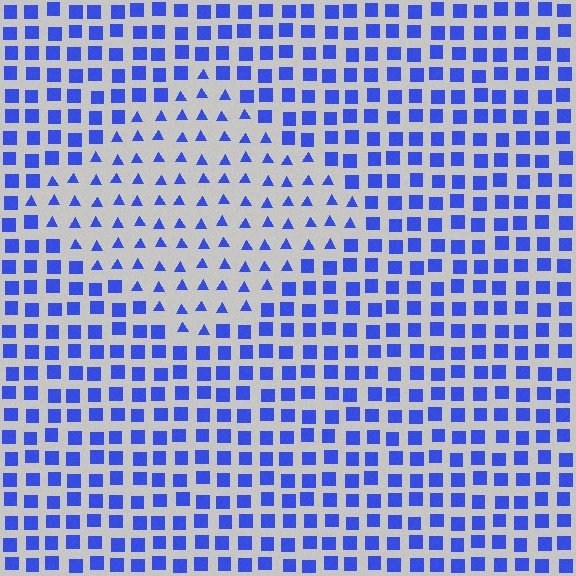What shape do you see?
I see a diamond.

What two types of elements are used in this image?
The image uses triangles inside the diamond region and squares outside it.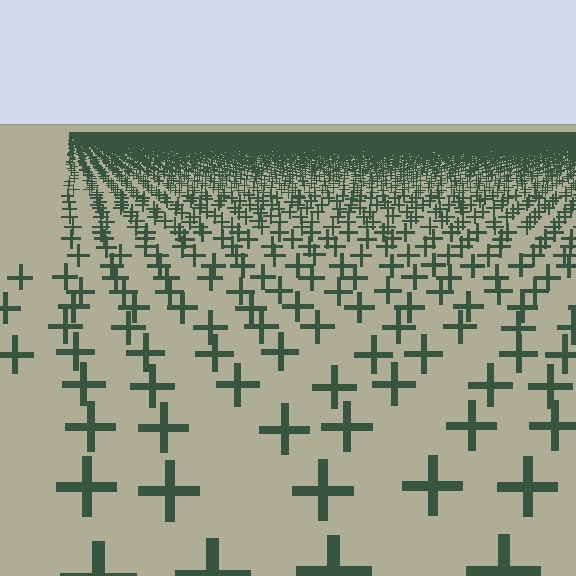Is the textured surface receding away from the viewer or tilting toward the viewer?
The surface is receding away from the viewer. Texture elements get smaller and denser toward the top.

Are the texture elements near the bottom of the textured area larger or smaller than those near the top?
Larger. Near the bottom, elements are closer to the viewer and appear at a bigger on-screen size.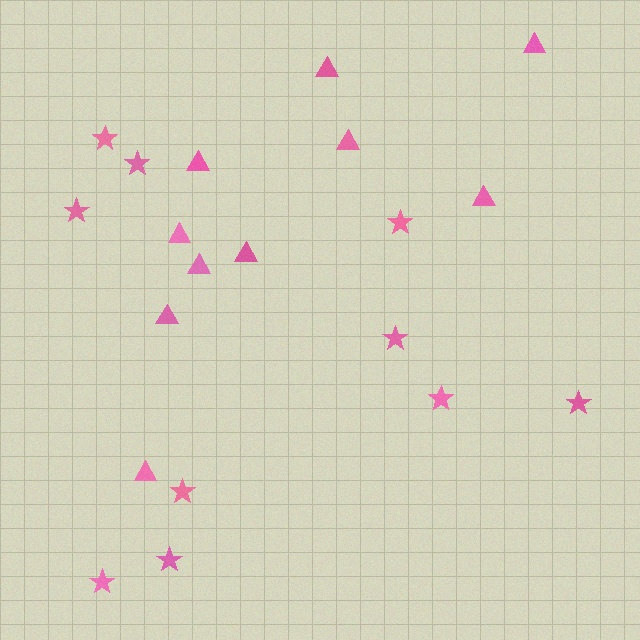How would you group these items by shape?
There are 2 groups: one group of stars (10) and one group of triangles (10).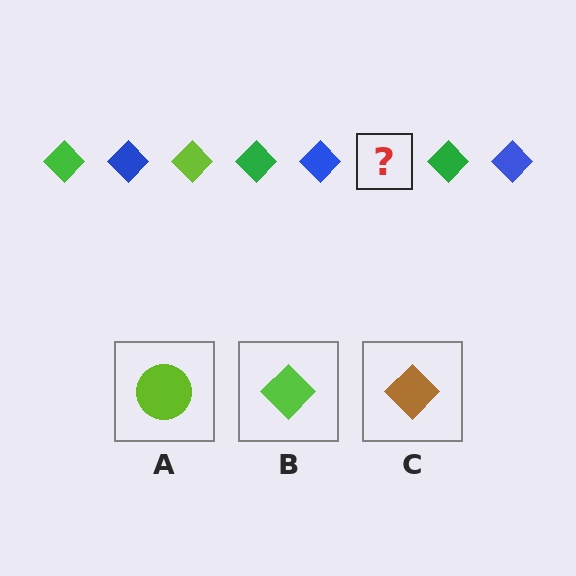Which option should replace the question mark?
Option B.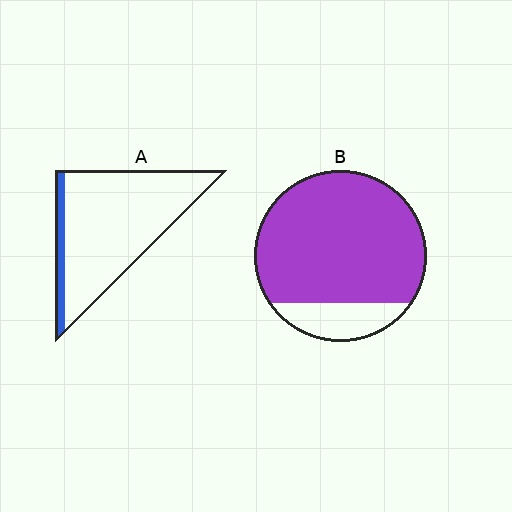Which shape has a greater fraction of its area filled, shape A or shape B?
Shape B.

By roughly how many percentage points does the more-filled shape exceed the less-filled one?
By roughly 70 percentage points (B over A).